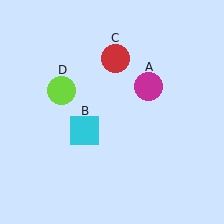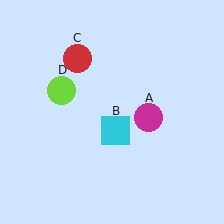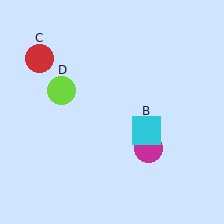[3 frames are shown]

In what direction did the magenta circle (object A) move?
The magenta circle (object A) moved down.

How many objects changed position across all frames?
3 objects changed position: magenta circle (object A), cyan square (object B), red circle (object C).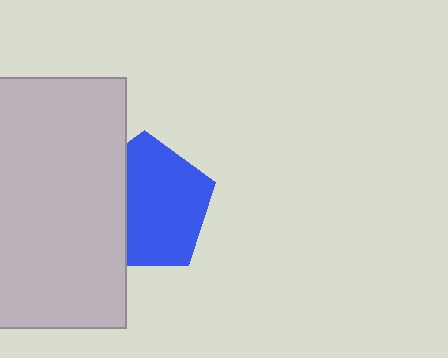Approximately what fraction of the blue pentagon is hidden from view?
Roughly 34% of the blue pentagon is hidden behind the light gray rectangle.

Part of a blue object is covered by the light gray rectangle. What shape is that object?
It is a pentagon.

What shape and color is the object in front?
The object in front is a light gray rectangle.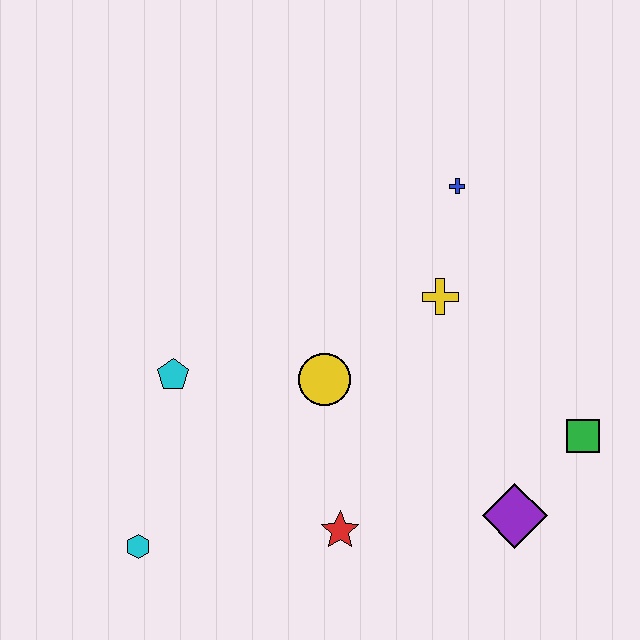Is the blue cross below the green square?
No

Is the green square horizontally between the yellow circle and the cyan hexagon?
No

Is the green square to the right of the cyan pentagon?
Yes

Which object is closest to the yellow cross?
The blue cross is closest to the yellow cross.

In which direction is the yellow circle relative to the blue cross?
The yellow circle is below the blue cross.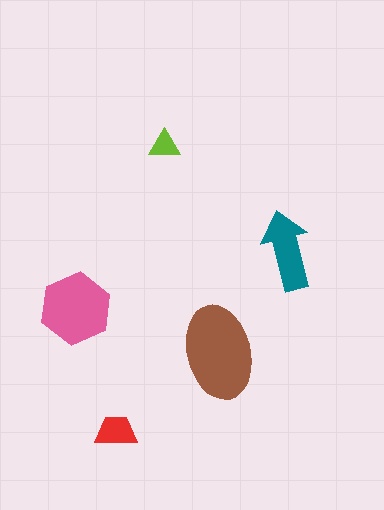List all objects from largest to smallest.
The brown ellipse, the pink hexagon, the teal arrow, the red trapezoid, the lime triangle.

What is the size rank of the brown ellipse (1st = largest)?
1st.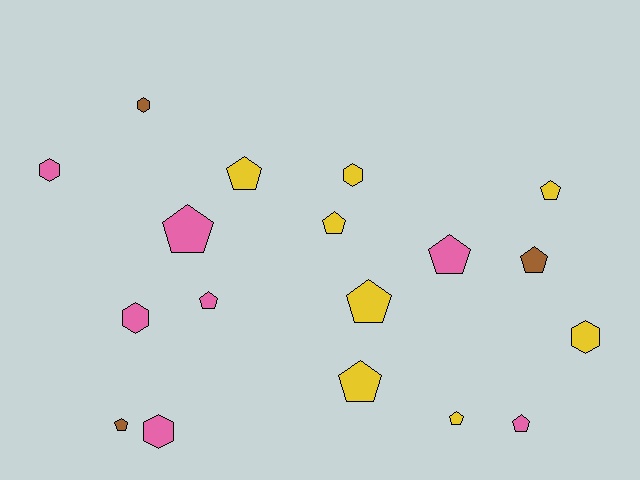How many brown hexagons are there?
There is 1 brown hexagon.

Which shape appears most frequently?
Pentagon, with 12 objects.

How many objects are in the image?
There are 18 objects.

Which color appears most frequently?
Yellow, with 8 objects.